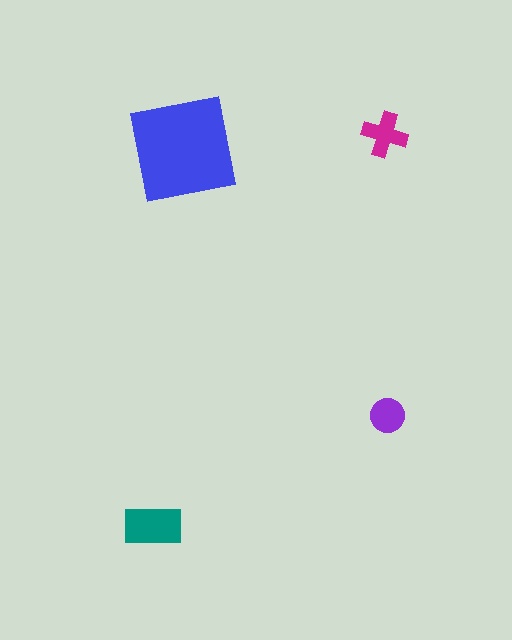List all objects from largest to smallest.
The blue square, the teal rectangle, the magenta cross, the purple circle.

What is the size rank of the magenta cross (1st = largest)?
3rd.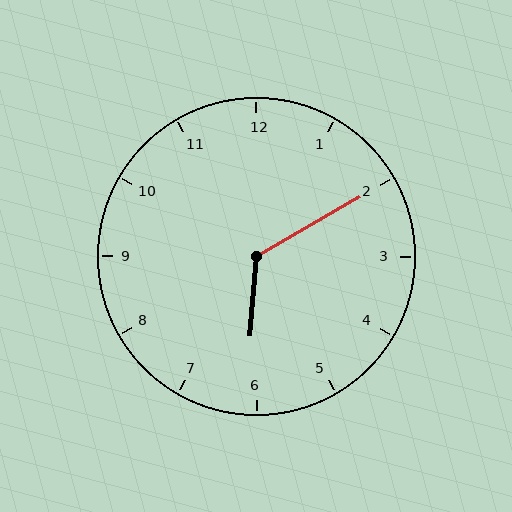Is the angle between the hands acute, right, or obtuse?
It is obtuse.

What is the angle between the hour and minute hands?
Approximately 125 degrees.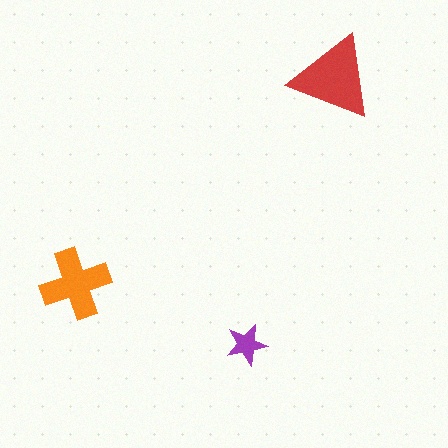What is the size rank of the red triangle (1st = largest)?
1st.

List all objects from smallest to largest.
The purple star, the orange cross, the red triangle.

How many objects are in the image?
There are 3 objects in the image.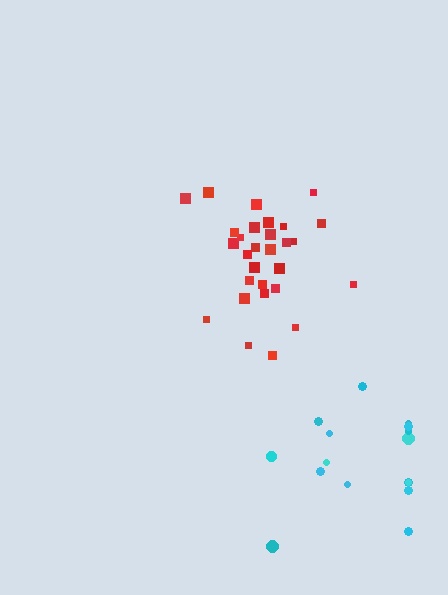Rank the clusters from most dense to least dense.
red, cyan.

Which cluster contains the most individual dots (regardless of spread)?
Red (29).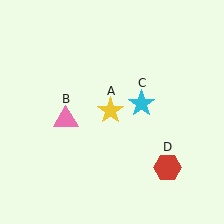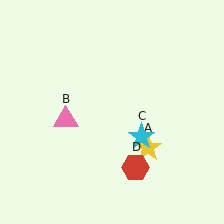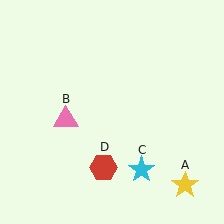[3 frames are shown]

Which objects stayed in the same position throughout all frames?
Pink triangle (object B) remained stationary.